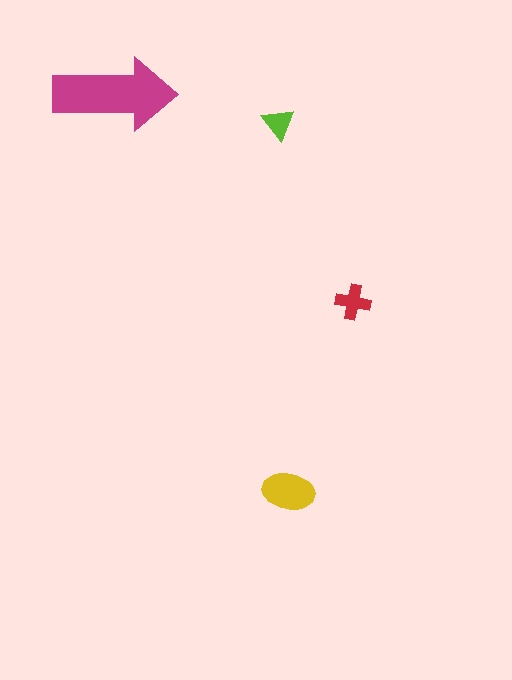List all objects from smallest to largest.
The lime triangle, the red cross, the yellow ellipse, the magenta arrow.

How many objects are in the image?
There are 4 objects in the image.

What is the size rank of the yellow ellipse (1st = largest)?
2nd.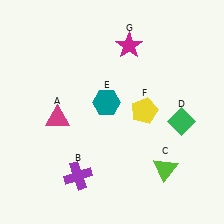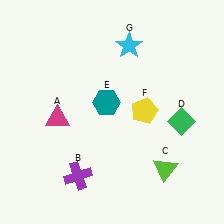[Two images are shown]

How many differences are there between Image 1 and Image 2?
There is 1 difference between the two images.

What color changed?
The star (G) changed from magenta in Image 1 to cyan in Image 2.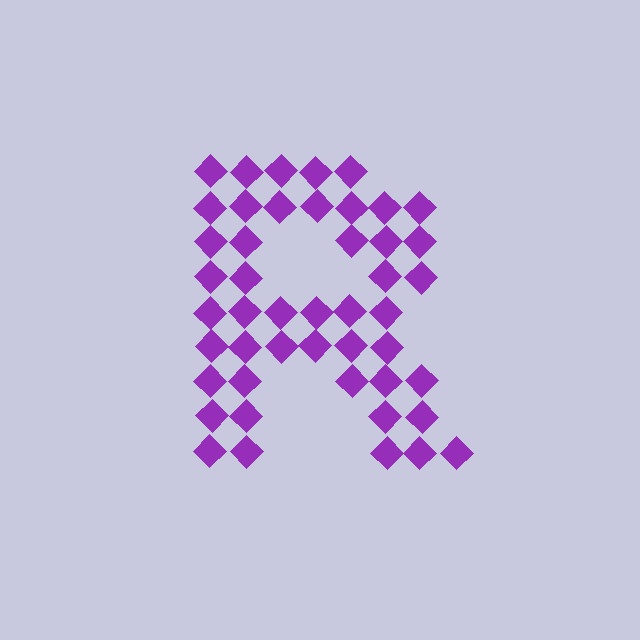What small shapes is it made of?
It is made of small diamonds.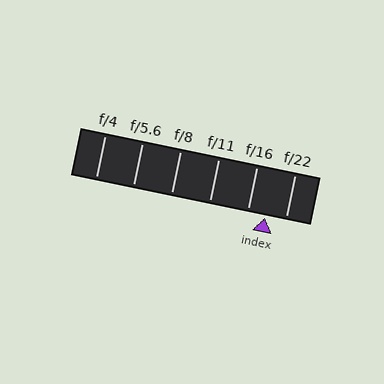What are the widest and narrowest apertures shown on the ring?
The widest aperture shown is f/4 and the narrowest is f/22.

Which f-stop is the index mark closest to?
The index mark is closest to f/16.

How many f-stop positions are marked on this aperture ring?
There are 6 f-stop positions marked.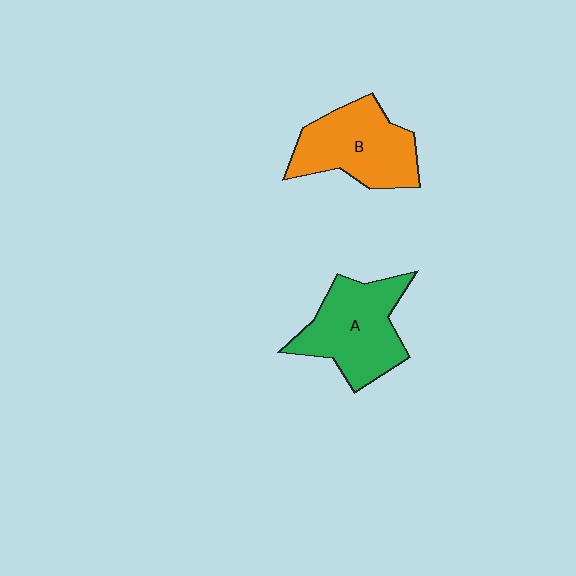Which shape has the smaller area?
Shape B (orange).